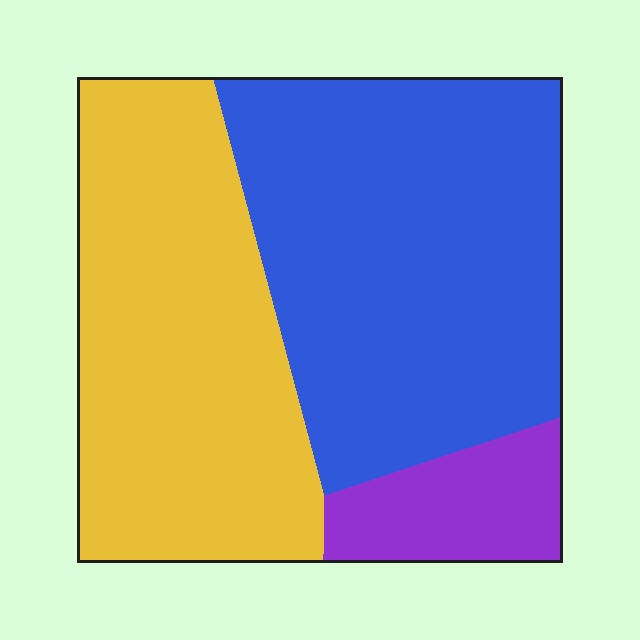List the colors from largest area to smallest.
From largest to smallest: blue, yellow, purple.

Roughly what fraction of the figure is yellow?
Yellow takes up between a quarter and a half of the figure.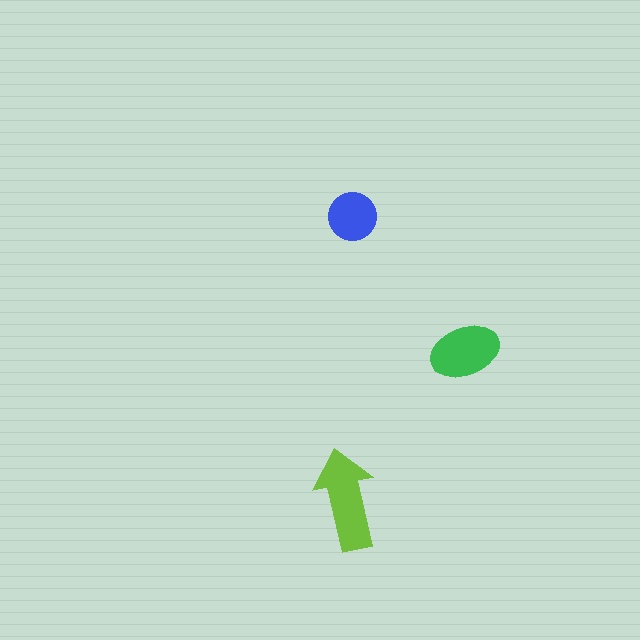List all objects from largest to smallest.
The lime arrow, the green ellipse, the blue circle.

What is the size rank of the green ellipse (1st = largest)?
2nd.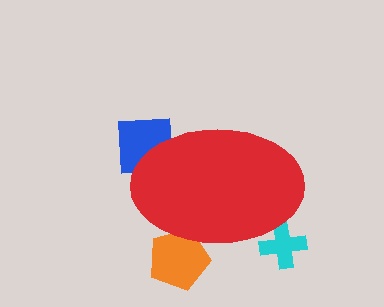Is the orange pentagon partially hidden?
Yes, the orange pentagon is partially hidden behind the red ellipse.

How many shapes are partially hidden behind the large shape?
3 shapes are partially hidden.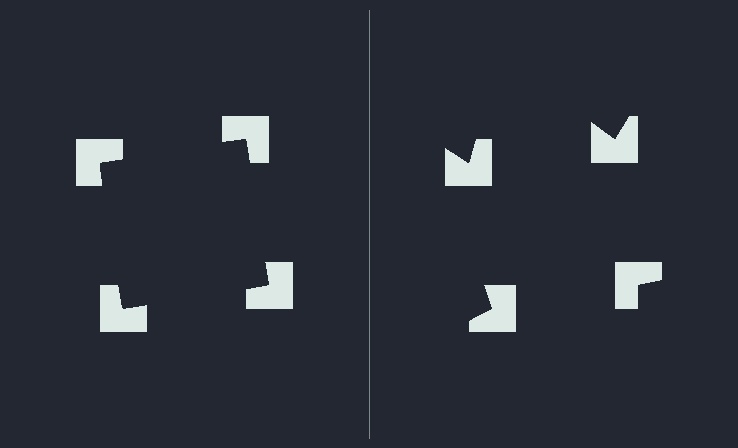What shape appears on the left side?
An illusory square.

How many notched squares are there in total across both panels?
8 — 4 on each side.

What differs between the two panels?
The notched squares are positioned identically on both sides; only the wedge orientations differ. On the left they align to a square; on the right they are misaligned.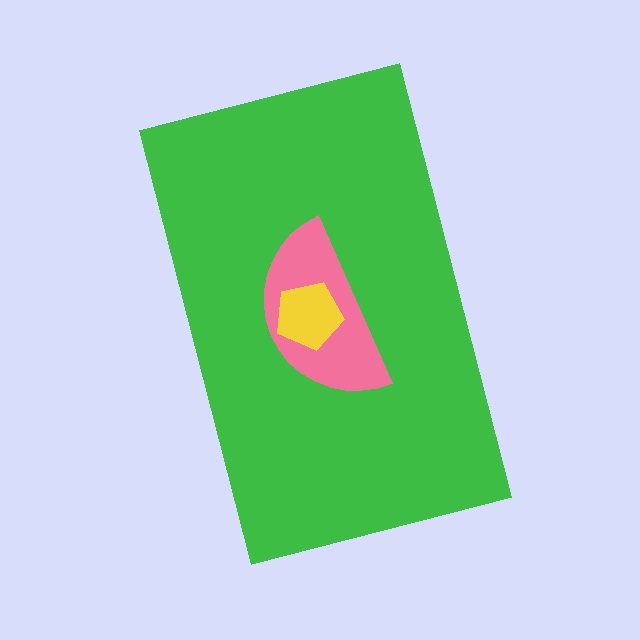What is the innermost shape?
The yellow pentagon.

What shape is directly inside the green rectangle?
The pink semicircle.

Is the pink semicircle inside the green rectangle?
Yes.